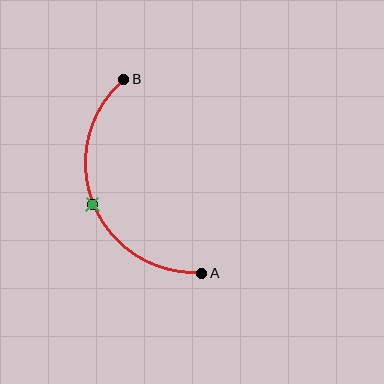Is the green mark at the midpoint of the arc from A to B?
Yes. The green mark lies on the arc at equal arc-length from both A and B — it is the arc midpoint.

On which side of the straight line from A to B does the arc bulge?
The arc bulges to the left of the straight line connecting A and B.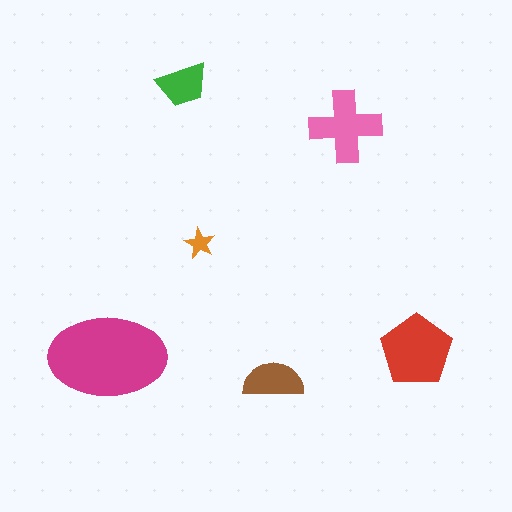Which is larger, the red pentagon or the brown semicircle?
The red pentagon.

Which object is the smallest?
The orange star.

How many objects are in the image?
There are 6 objects in the image.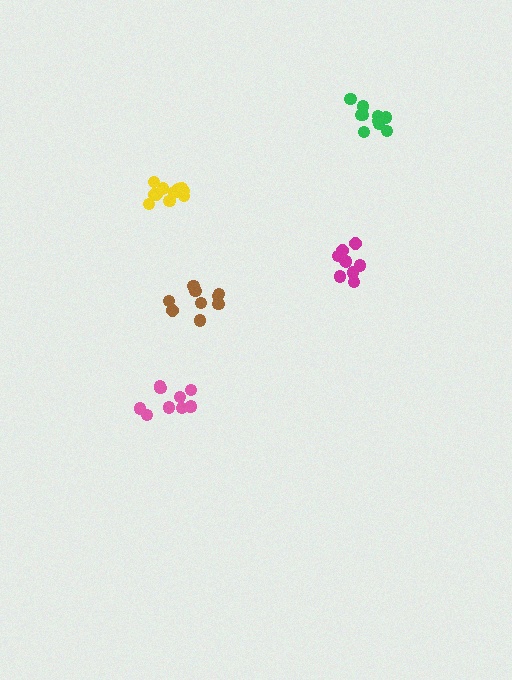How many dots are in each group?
Group 1: 10 dots, Group 2: 12 dots, Group 3: 9 dots, Group 4: 10 dots, Group 5: 10 dots (51 total).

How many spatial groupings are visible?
There are 5 spatial groupings.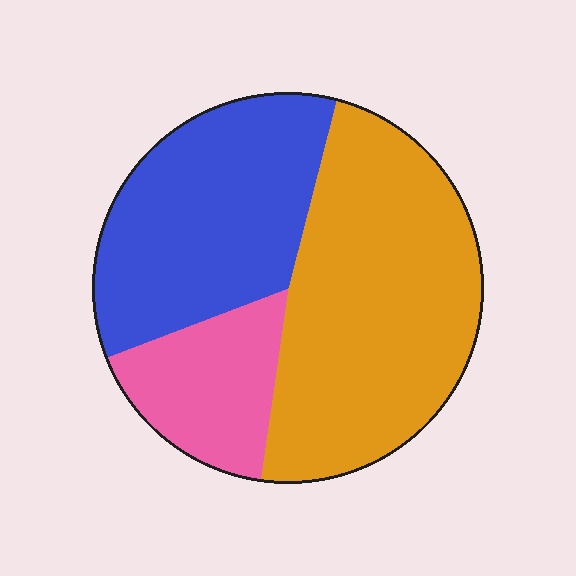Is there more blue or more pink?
Blue.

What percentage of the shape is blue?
Blue covers roughly 35% of the shape.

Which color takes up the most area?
Orange, at roughly 50%.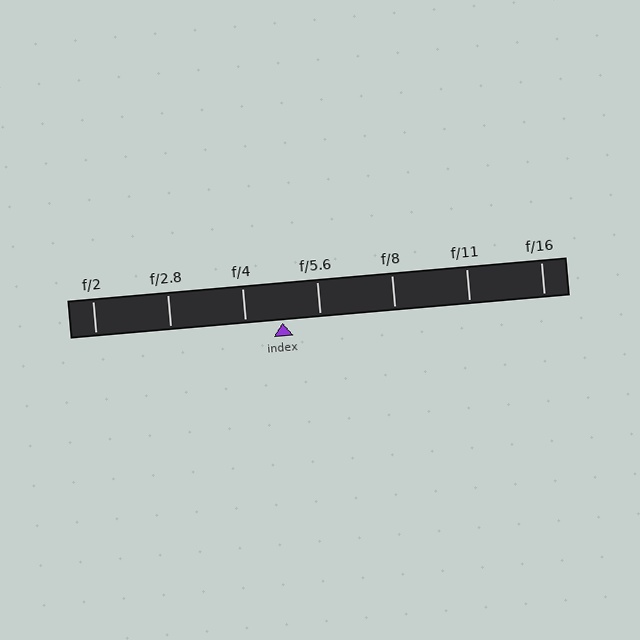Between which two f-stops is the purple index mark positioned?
The index mark is between f/4 and f/5.6.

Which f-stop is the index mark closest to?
The index mark is closest to f/5.6.